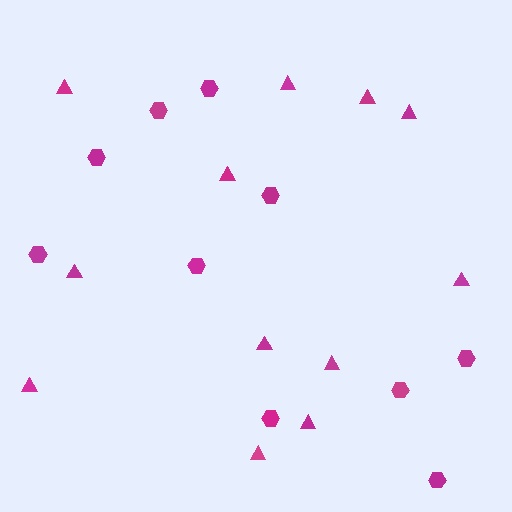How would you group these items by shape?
There are 2 groups: one group of hexagons (10) and one group of triangles (12).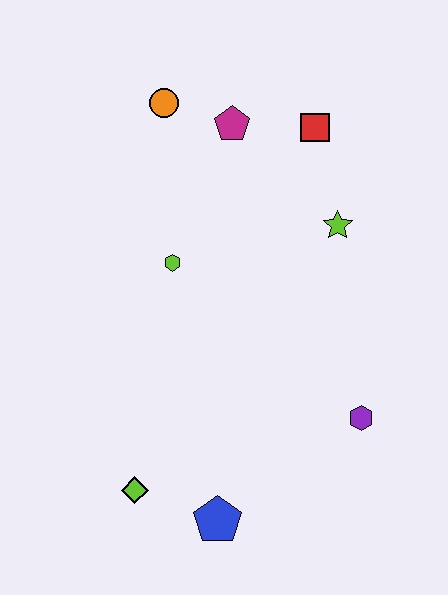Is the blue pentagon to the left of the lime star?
Yes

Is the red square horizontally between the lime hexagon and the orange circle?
No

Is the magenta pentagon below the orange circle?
Yes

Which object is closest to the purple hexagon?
The blue pentagon is closest to the purple hexagon.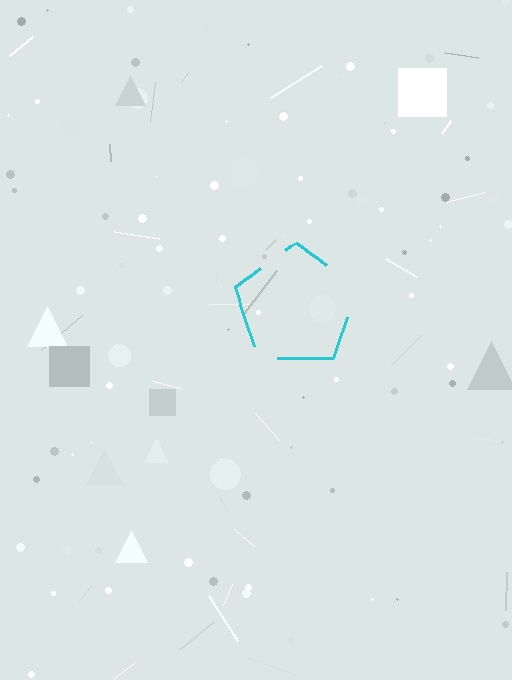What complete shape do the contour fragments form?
The contour fragments form a pentagon.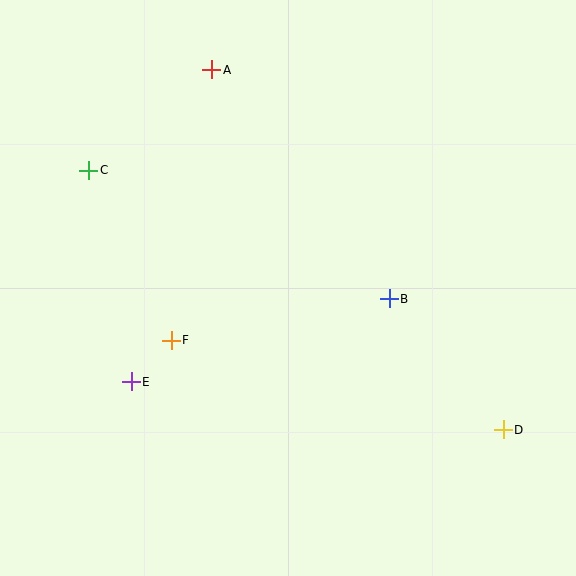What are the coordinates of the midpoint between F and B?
The midpoint between F and B is at (280, 319).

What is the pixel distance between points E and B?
The distance between E and B is 271 pixels.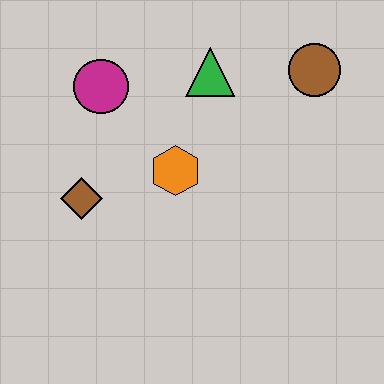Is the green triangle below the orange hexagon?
No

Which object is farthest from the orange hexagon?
The brown circle is farthest from the orange hexagon.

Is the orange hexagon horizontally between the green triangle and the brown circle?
No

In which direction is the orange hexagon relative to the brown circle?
The orange hexagon is to the left of the brown circle.